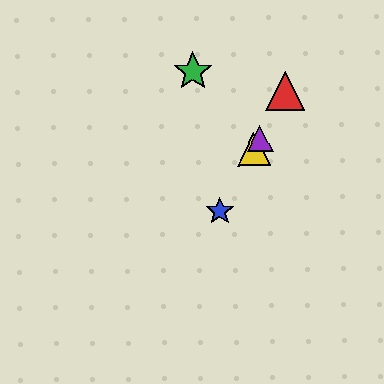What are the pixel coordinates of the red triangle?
The red triangle is at (285, 91).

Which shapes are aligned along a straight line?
The red triangle, the blue star, the yellow triangle, the purple triangle are aligned along a straight line.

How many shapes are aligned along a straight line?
4 shapes (the red triangle, the blue star, the yellow triangle, the purple triangle) are aligned along a straight line.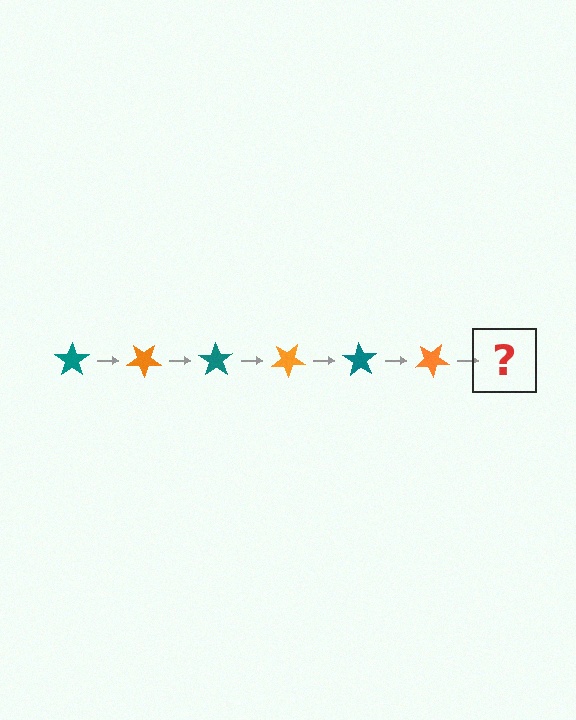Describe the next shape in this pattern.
It should be a teal star, rotated 210 degrees from the start.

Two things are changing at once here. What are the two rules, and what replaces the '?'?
The two rules are that it rotates 35 degrees each step and the color cycles through teal and orange. The '?' should be a teal star, rotated 210 degrees from the start.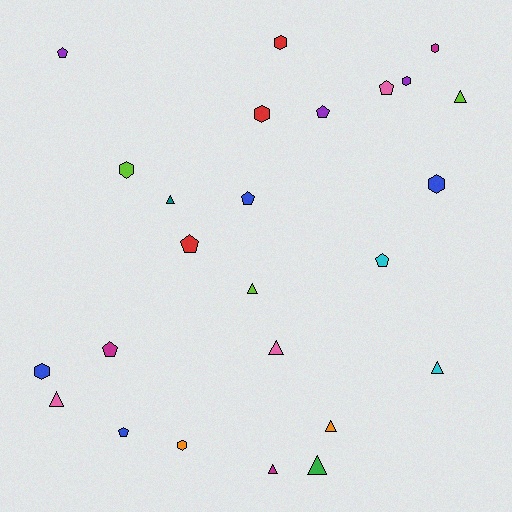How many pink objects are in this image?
There are 3 pink objects.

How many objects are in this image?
There are 25 objects.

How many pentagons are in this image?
There are 8 pentagons.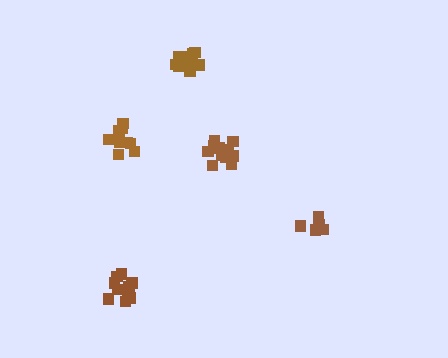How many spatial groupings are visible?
There are 5 spatial groupings.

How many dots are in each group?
Group 1: 6 dots, Group 2: 10 dots, Group 3: 12 dots, Group 4: 10 dots, Group 5: 10 dots (48 total).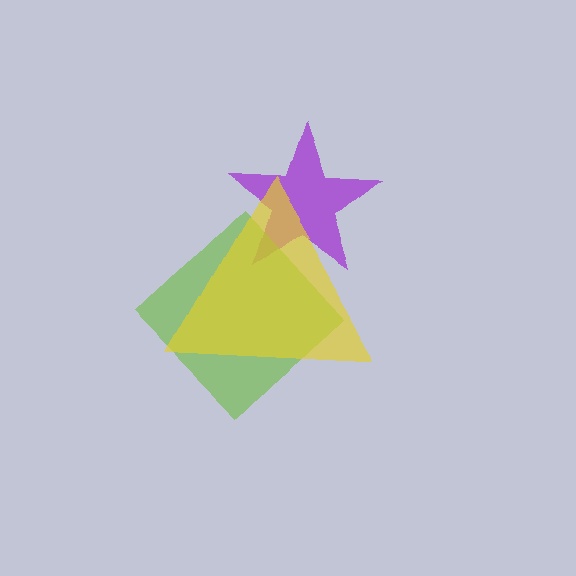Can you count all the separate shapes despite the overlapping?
Yes, there are 3 separate shapes.